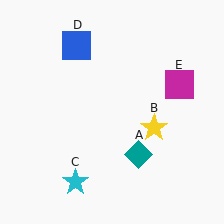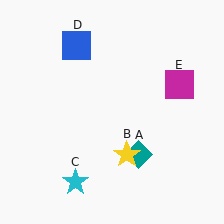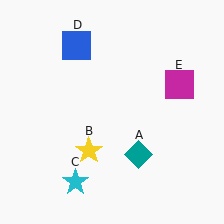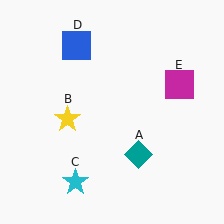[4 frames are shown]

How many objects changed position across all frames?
1 object changed position: yellow star (object B).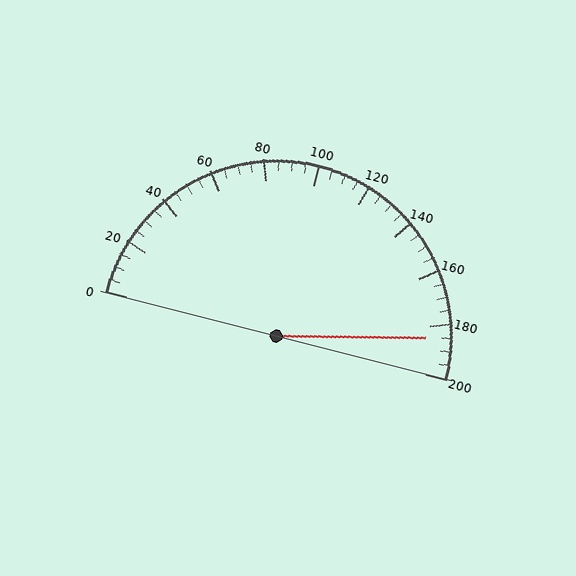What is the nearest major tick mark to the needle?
The nearest major tick mark is 180.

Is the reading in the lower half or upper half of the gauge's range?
The reading is in the upper half of the range (0 to 200).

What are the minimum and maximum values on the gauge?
The gauge ranges from 0 to 200.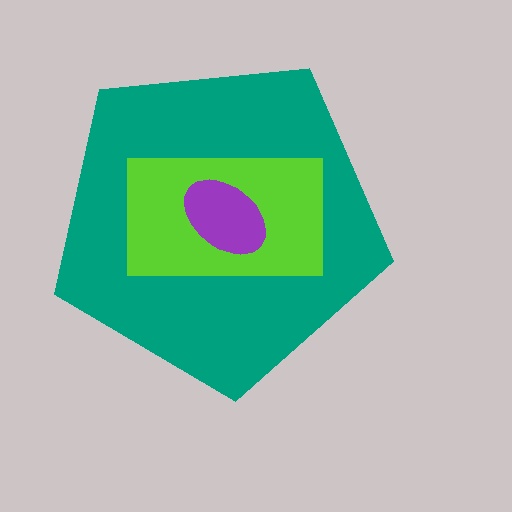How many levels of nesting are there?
3.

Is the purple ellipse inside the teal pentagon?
Yes.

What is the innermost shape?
The purple ellipse.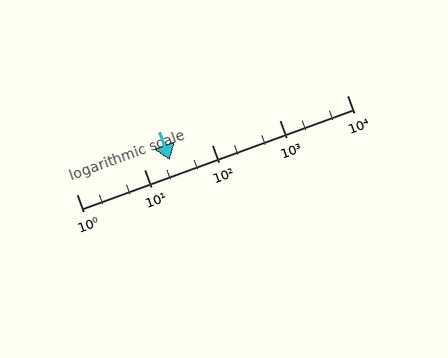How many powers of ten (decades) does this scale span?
The scale spans 4 decades, from 1 to 10000.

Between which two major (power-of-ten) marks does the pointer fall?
The pointer is between 10 and 100.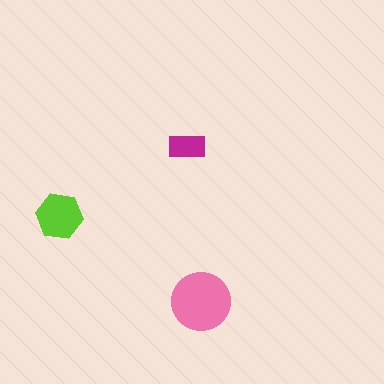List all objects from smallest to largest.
The magenta rectangle, the lime hexagon, the pink circle.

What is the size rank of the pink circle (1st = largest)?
1st.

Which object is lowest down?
The pink circle is bottommost.